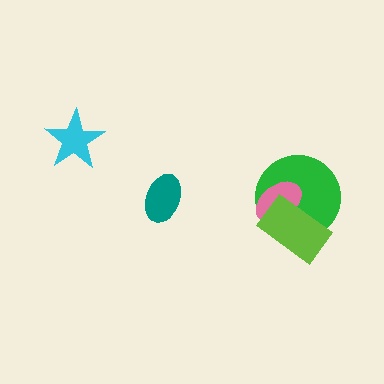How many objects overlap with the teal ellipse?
0 objects overlap with the teal ellipse.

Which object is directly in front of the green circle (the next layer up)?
The pink ellipse is directly in front of the green circle.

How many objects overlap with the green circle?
2 objects overlap with the green circle.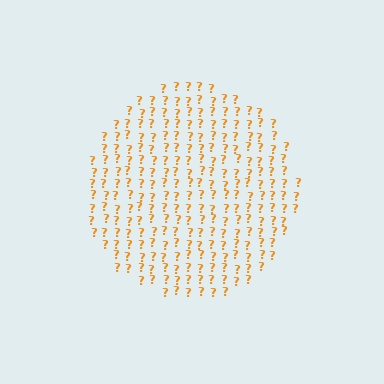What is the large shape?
The large shape is a circle.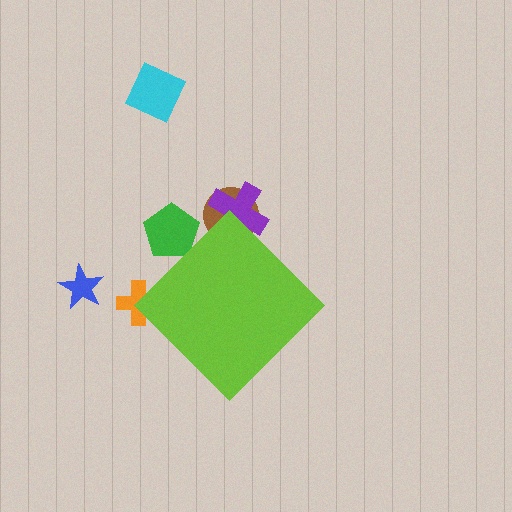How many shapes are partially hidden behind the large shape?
4 shapes are partially hidden.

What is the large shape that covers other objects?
A lime diamond.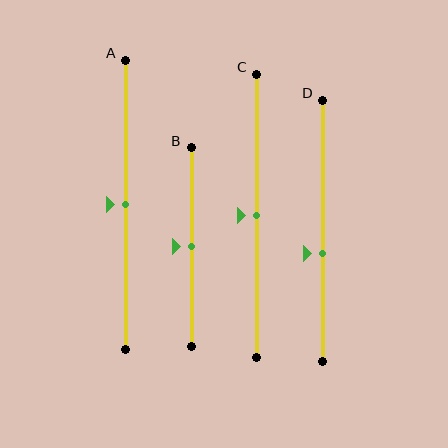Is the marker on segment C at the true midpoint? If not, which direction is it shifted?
Yes, the marker on segment C is at the true midpoint.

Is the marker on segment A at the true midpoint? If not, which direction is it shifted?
Yes, the marker on segment A is at the true midpoint.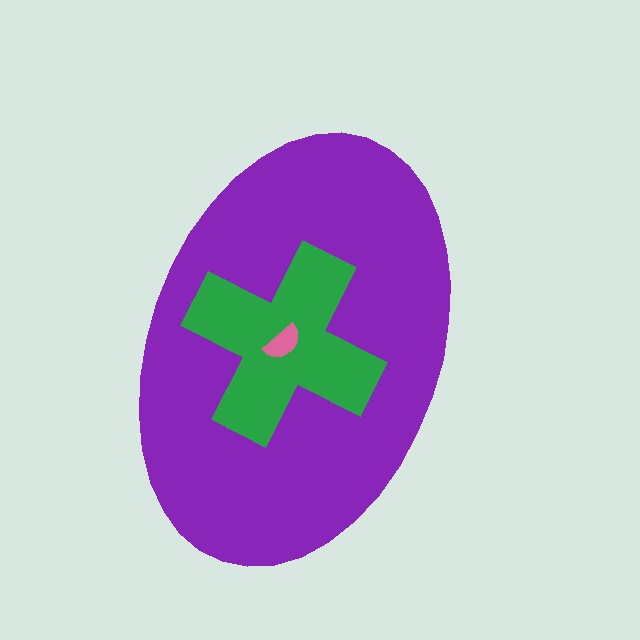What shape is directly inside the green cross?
The pink semicircle.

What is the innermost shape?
The pink semicircle.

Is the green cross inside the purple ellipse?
Yes.